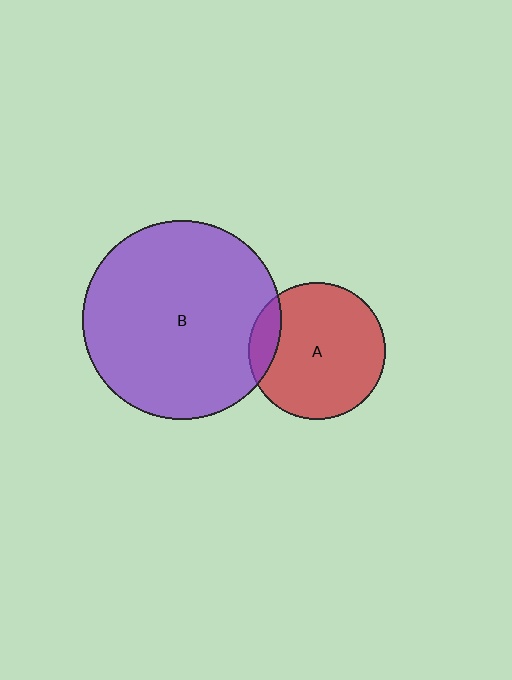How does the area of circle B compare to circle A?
Approximately 2.1 times.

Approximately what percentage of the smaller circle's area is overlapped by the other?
Approximately 10%.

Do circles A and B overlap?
Yes.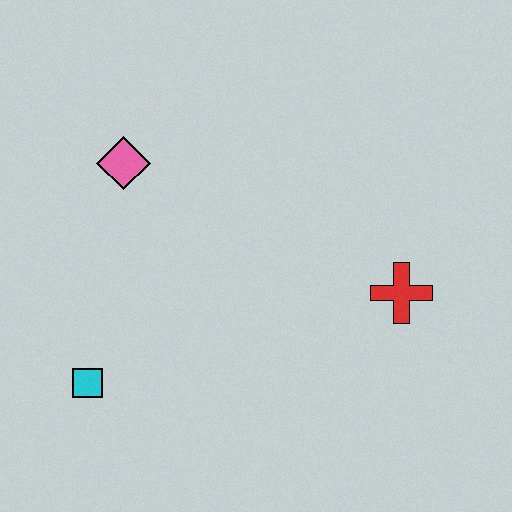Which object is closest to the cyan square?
The pink diamond is closest to the cyan square.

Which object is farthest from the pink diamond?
The red cross is farthest from the pink diamond.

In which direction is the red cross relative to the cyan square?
The red cross is to the right of the cyan square.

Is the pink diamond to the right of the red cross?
No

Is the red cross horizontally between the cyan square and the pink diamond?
No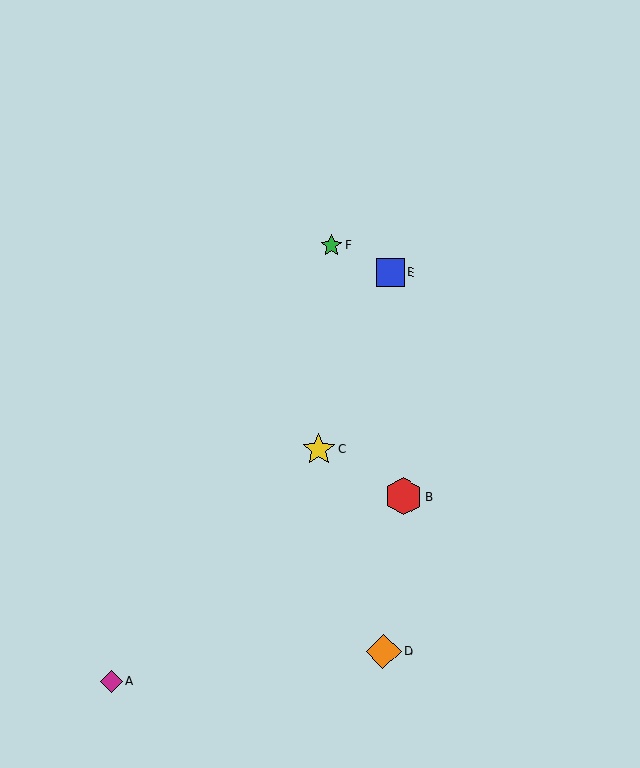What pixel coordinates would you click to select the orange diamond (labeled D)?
Click at (384, 652) to select the orange diamond D.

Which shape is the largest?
The red hexagon (labeled B) is the largest.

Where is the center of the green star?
The center of the green star is at (331, 246).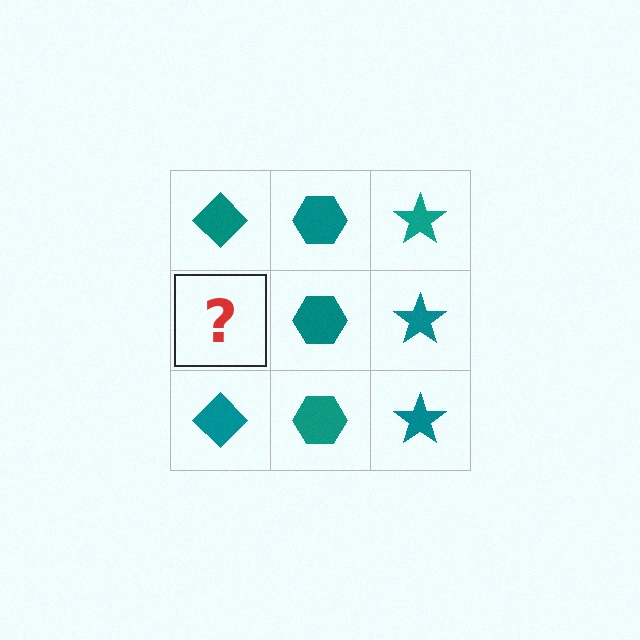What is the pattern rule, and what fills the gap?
The rule is that each column has a consistent shape. The gap should be filled with a teal diamond.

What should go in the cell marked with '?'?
The missing cell should contain a teal diamond.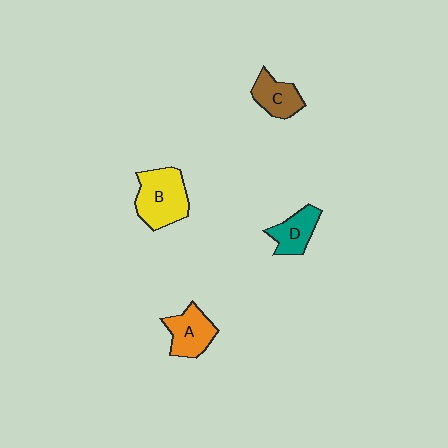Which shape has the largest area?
Shape B (yellow).